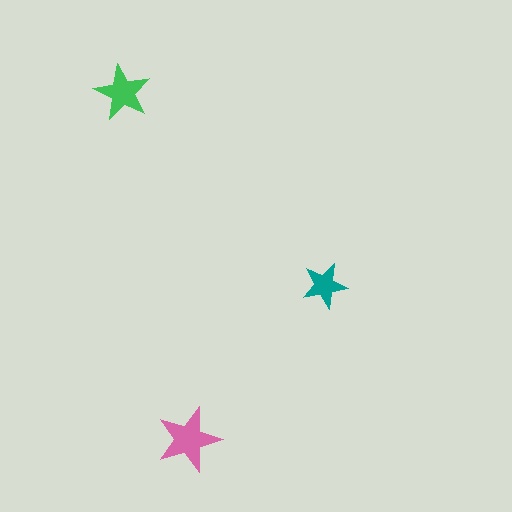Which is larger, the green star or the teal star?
The green one.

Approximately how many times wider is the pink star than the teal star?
About 1.5 times wider.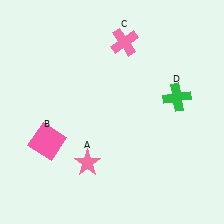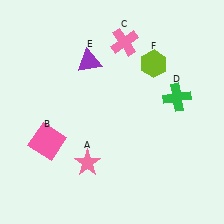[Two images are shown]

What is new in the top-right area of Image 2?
A lime hexagon (F) was added in the top-right area of Image 2.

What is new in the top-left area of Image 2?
A purple triangle (E) was added in the top-left area of Image 2.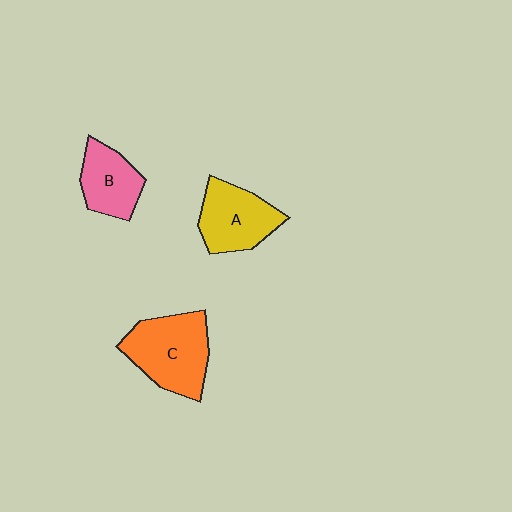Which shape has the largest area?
Shape C (orange).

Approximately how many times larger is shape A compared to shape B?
Approximately 1.2 times.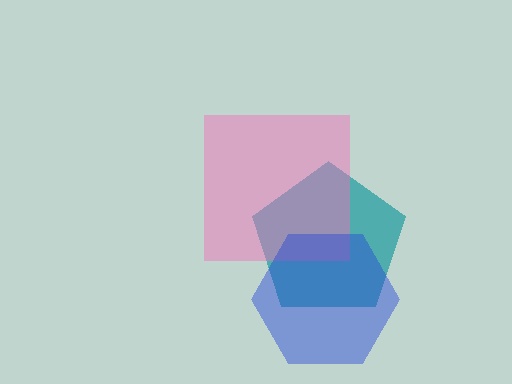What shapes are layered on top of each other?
The layered shapes are: a teal pentagon, a pink square, a blue hexagon.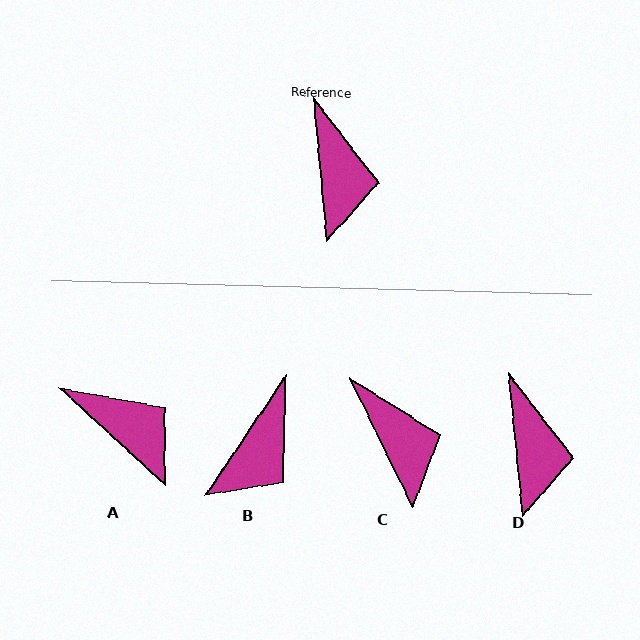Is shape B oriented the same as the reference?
No, it is off by about 39 degrees.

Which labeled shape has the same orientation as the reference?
D.